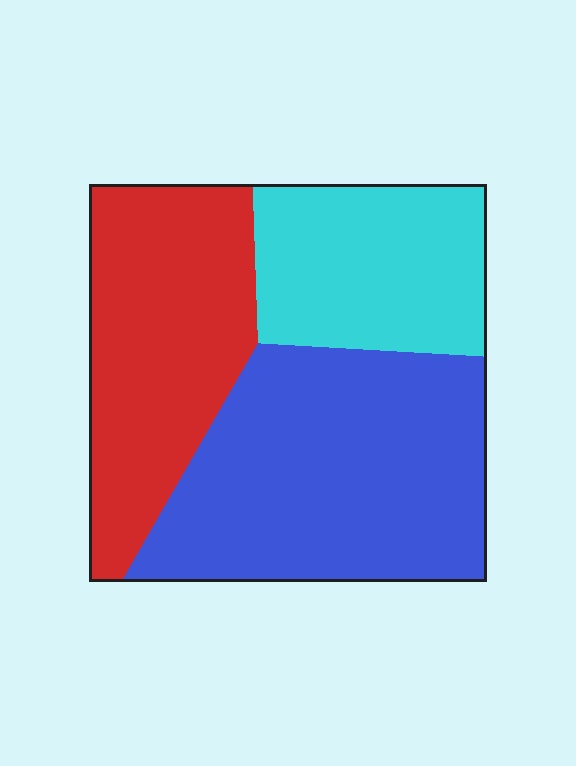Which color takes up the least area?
Cyan, at roughly 25%.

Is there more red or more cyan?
Red.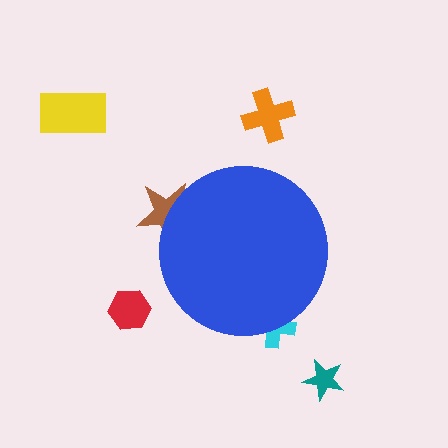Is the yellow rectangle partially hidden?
No, the yellow rectangle is fully visible.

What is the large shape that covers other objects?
A blue circle.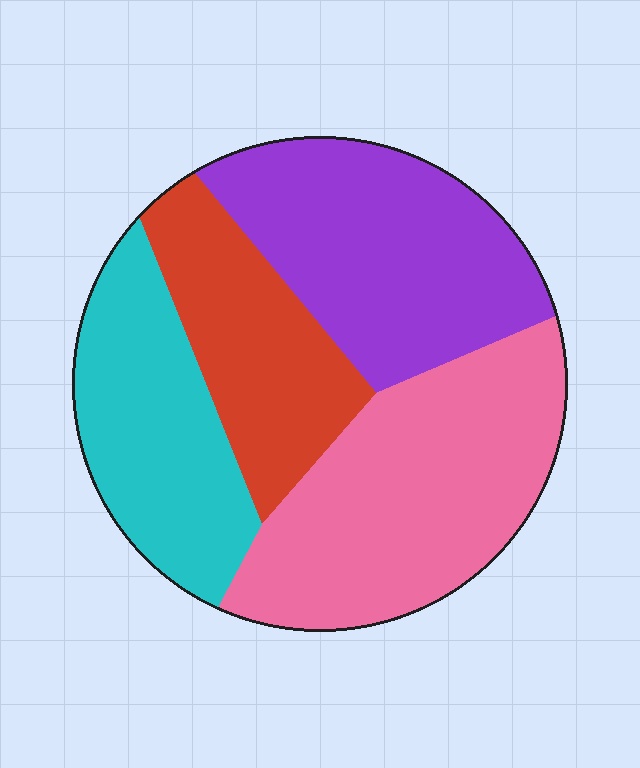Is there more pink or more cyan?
Pink.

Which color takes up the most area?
Pink, at roughly 30%.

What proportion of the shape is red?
Red takes up about one fifth (1/5) of the shape.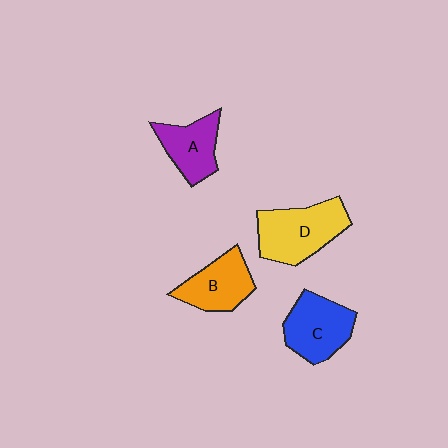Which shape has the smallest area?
Shape A (purple).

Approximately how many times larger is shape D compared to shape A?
Approximately 1.4 times.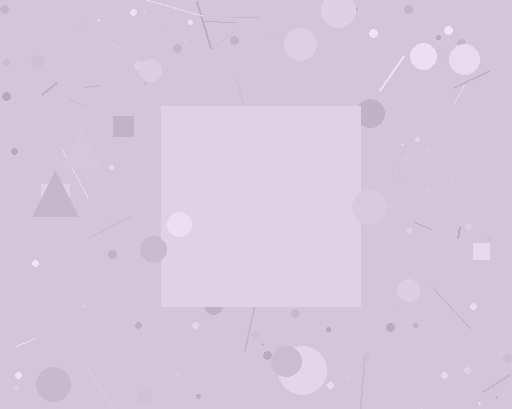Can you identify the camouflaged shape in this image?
The camouflaged shape is a square.